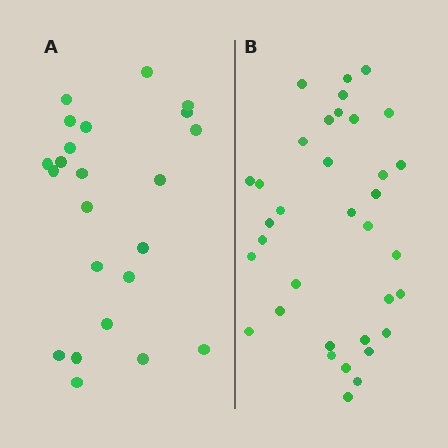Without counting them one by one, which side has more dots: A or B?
Region B (the right region) has more dots.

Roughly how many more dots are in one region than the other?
Region B has roughly 12 or so more dots than region A.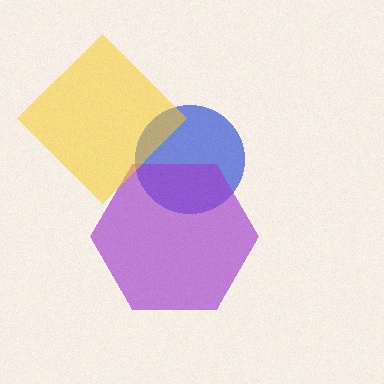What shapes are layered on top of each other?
The layered shapes are: a blue circle, a purple hexagon, a yellow diamond.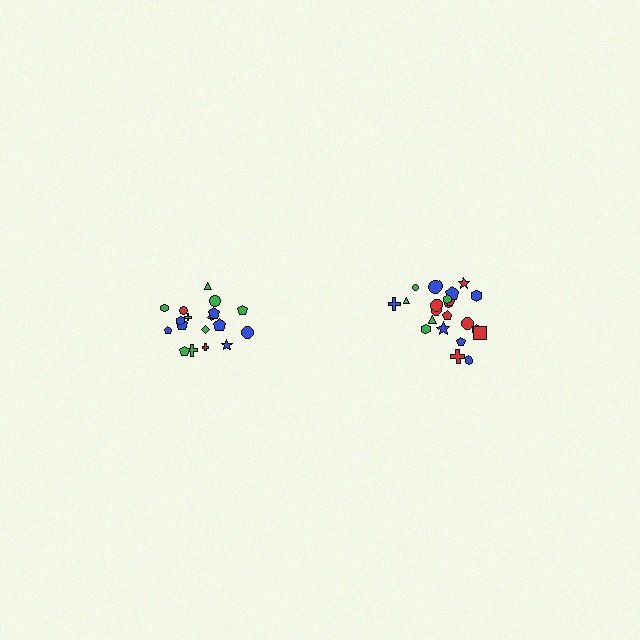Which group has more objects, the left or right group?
The right group.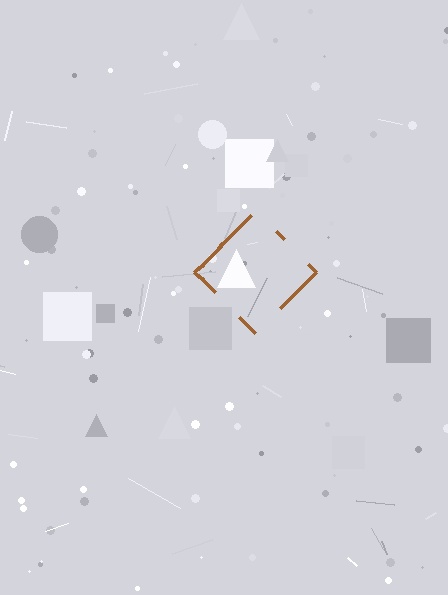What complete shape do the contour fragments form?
The contour fragments form a diamond.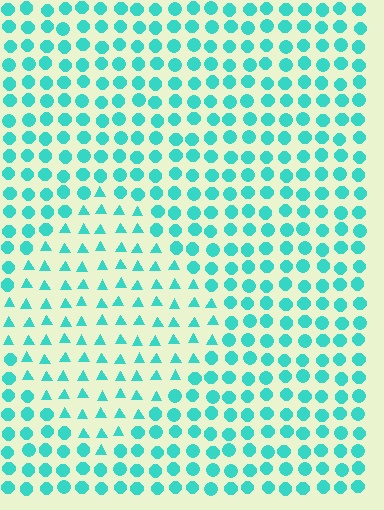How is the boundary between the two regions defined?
The boundary is defined by a change in element shape: triangles inside vs. circles outside. All elements share the same color and spacing.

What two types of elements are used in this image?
The image uses triangles inside the diamond region and circles outside it.